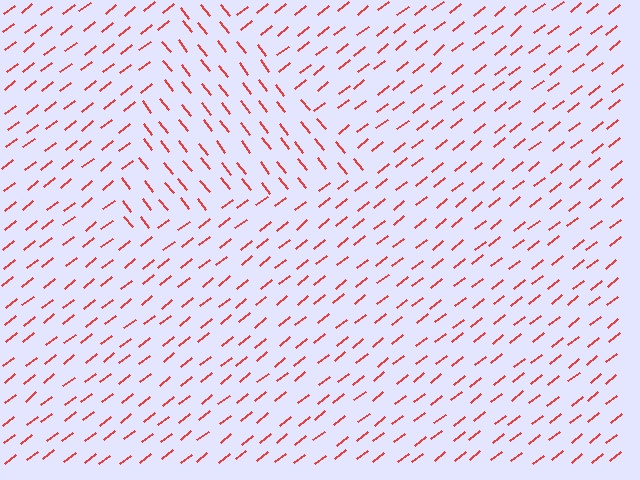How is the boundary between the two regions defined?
The boundary is defined purely by a change in line orientation (approximately 90 degrees difference). All lines are the same color and thickness.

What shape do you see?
I see a triangle.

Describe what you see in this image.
The image is filled with small red line segments. A triangle region in the image has lines oriented differently from the surrounding lines, creating a visible texture boundary.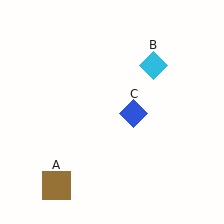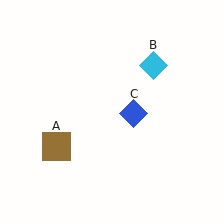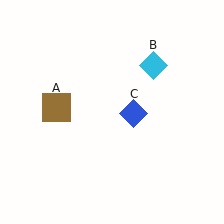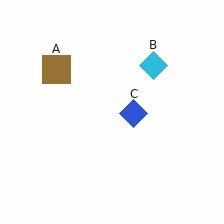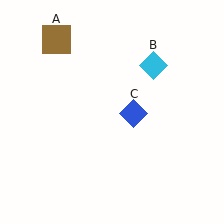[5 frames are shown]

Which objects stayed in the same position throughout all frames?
Cyan diamond (object B) and blue diamond (object C) remained stationary.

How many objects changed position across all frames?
1 object changed position: brown square (object A).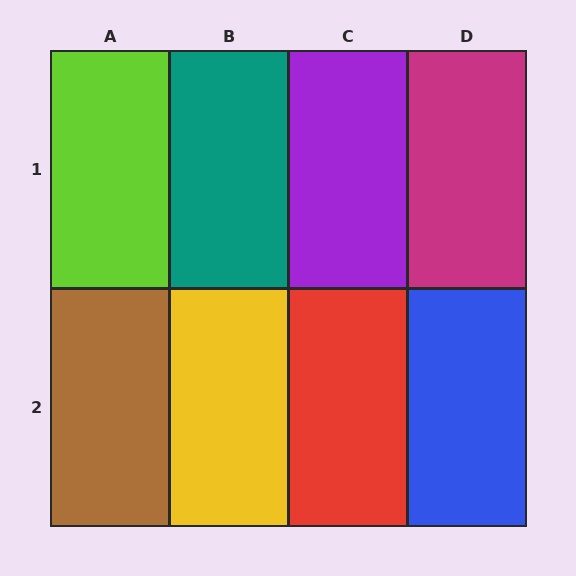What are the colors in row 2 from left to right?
Brown, yellow, red, blue.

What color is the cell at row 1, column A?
Lime.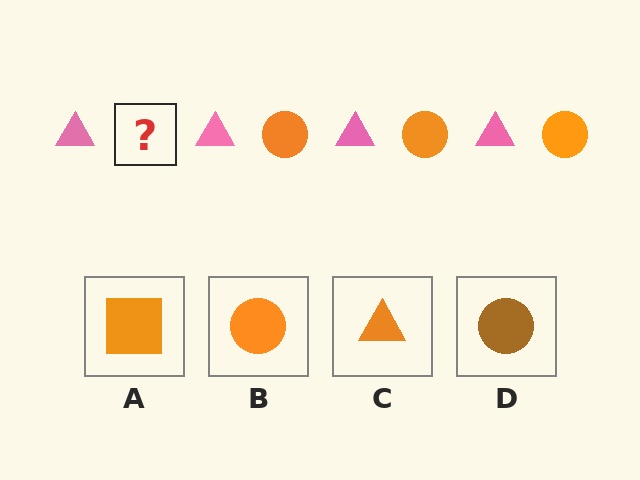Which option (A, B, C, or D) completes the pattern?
B.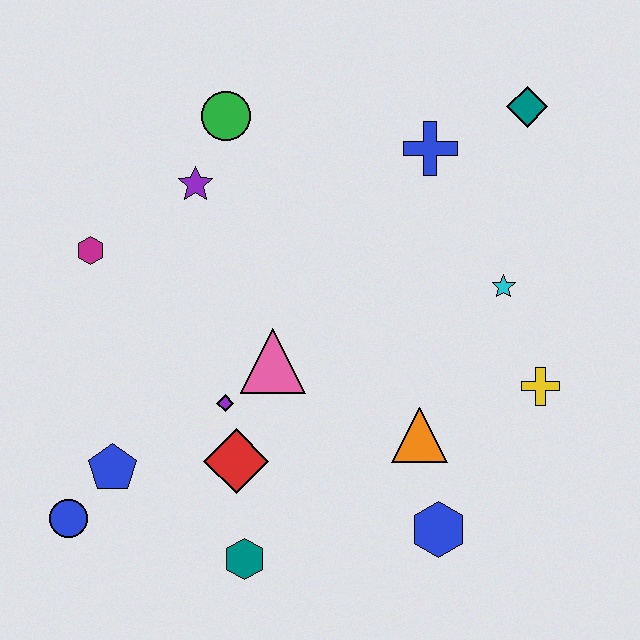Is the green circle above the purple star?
Yes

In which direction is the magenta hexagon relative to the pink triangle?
The magenta hexagon is to the left of the pink triangle.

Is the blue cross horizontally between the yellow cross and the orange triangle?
Yes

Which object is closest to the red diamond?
The purple diamond is closest to the red diamond.